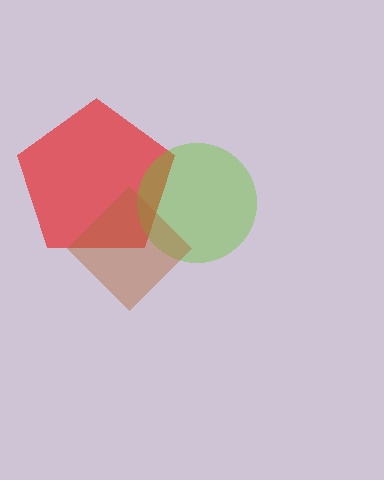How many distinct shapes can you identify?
There are 3 distinct shapes: a red pentagon, a lime circle, a brown diamond.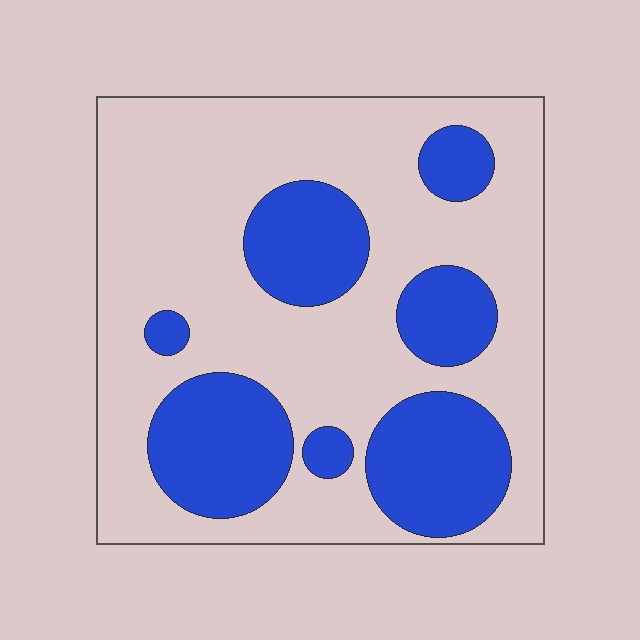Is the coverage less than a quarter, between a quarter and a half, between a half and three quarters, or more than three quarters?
Between a quarter and a half.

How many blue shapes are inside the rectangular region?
7.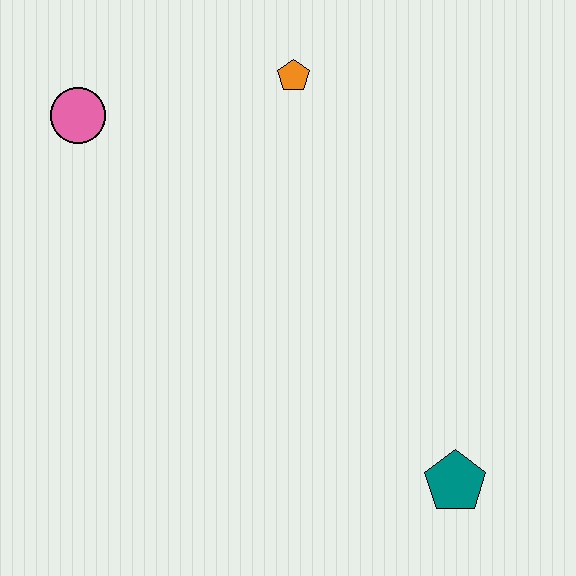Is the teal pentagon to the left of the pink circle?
No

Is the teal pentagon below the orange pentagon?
Yes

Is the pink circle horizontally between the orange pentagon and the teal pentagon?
No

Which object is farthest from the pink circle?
The teal pentagon is farthest from the pink circle.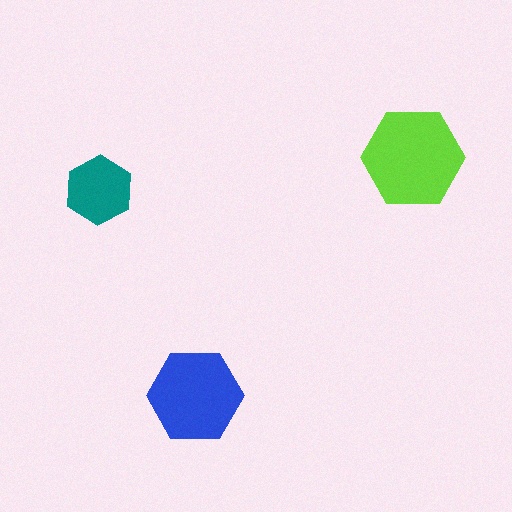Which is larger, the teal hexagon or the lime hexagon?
The lime one.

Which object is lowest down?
The blue hexagon is bottommost.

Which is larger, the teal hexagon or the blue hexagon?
The blue one.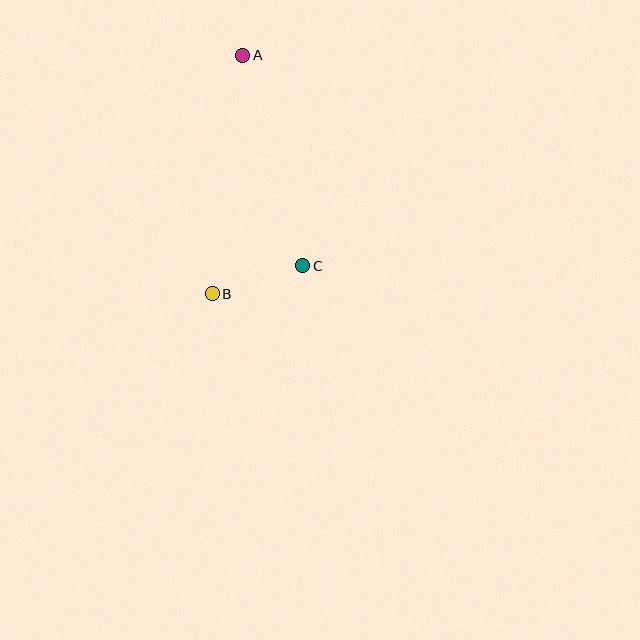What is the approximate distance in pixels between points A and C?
The distance between A and C is approximately 219 pixels.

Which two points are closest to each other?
Points B and C are closest to each other.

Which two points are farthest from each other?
Points A and B are farthest from each other.